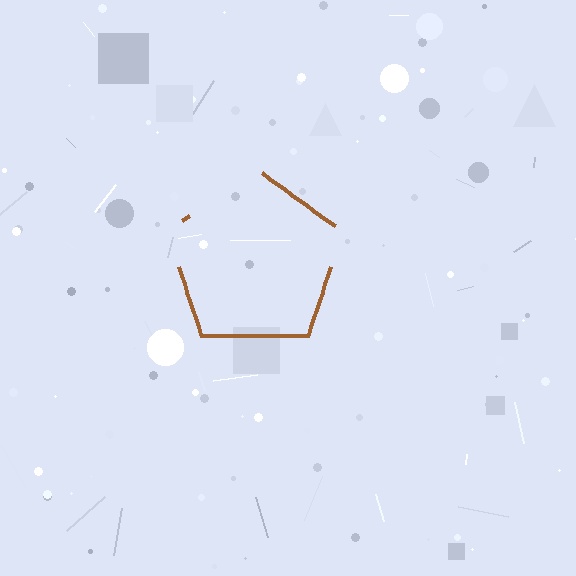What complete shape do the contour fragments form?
The contour fragments form a pentagon.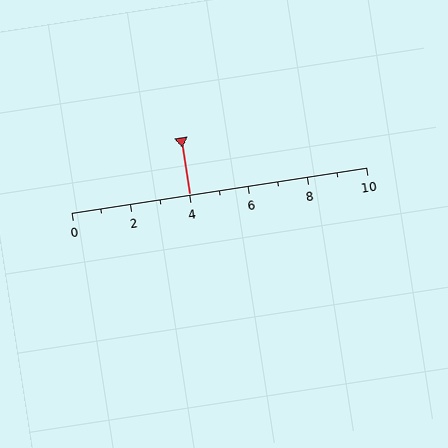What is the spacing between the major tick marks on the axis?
The major ticks are spaced 2 apart.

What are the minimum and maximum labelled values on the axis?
The axis runs from 0 to 10.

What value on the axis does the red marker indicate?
The marker indicates approximately 4.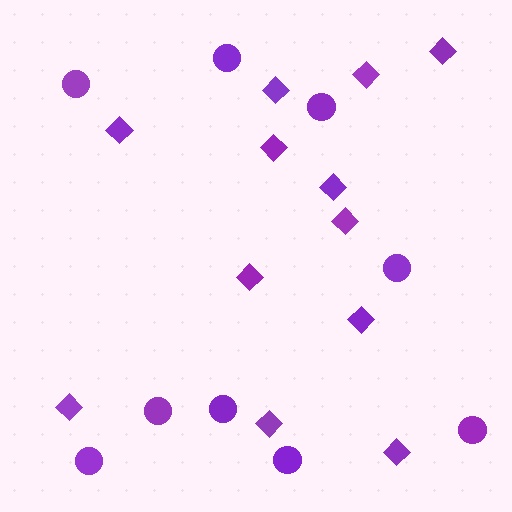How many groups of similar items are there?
There are 2 groups: one group of circles (9) and one group of diamonds (12).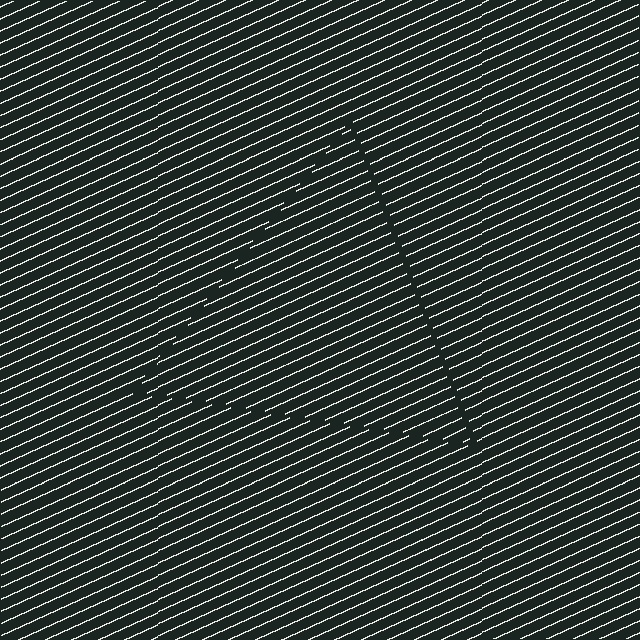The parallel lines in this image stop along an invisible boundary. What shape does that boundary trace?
An illusory triangle. The interior of the shape contains the same grating, shifted by half a period — the contour is defined by the phase discontinuity where line-ends from the inner and outer gratings abut.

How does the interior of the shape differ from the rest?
The interior of the shape contains the same grating, shifted by half a period — the contour is defined by the phase discontinuity where line-ends from the inner and outer gratings abut.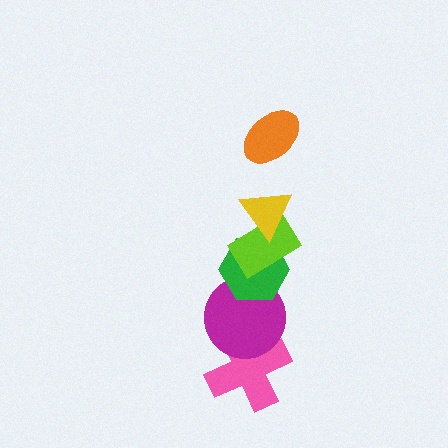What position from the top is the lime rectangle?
The lime rectangle is 3rd from the top.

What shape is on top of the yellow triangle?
The orange ellipse is on top of the yellow triangle.